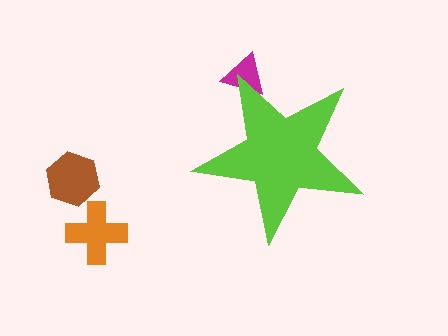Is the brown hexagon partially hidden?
No, the brown hexagon is fully visible.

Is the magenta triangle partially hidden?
Yes, the magenta triangle is partially hidden behind the lime star.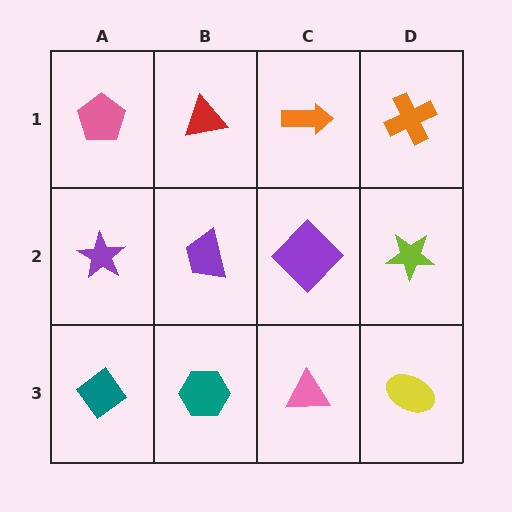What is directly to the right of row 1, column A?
A red triangle.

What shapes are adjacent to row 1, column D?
A lime star (row 2, column D), an orange arrow (row 1, column C).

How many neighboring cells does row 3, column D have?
2.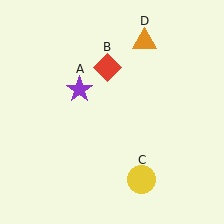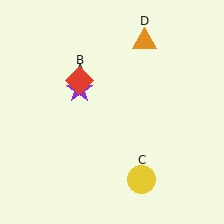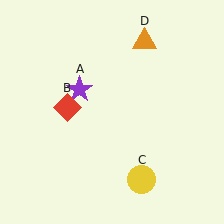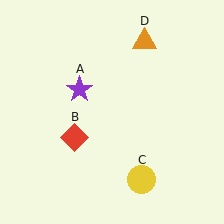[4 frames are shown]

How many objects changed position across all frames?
1 object changed position: red diamond (object B).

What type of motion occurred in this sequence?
The red diamond (object B) rotated counterclockwise around the center of the scene.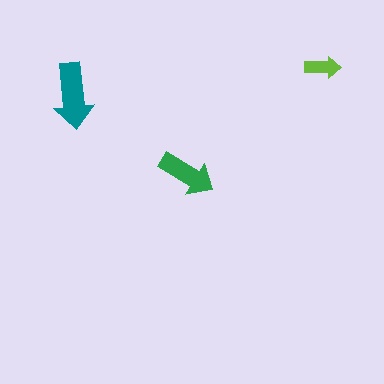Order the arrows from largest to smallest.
the teal one, the green one, the lime one.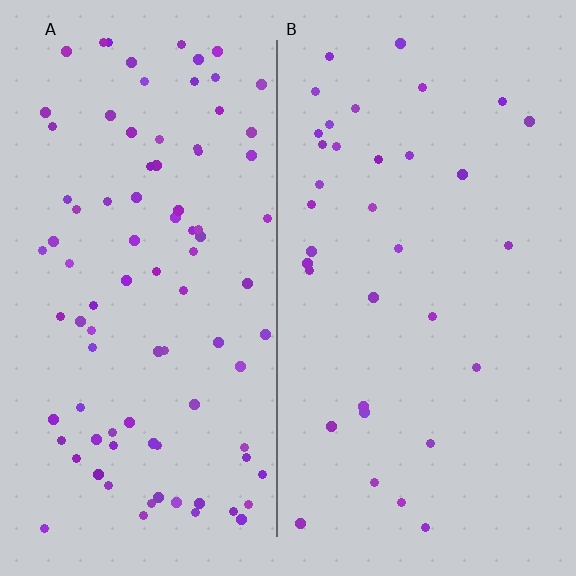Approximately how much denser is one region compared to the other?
Approximately 2.6× — region A over region B.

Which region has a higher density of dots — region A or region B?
A (the left).